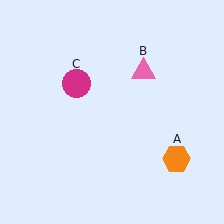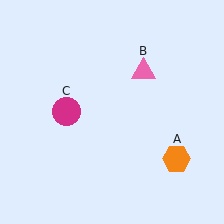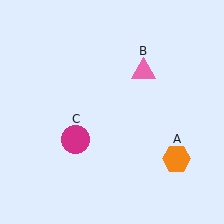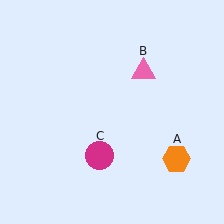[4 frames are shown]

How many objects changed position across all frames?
1 object changed position: magenta circle (object C).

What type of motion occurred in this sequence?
The magenta circle (object C) rotated counterclockwise around the center of the scene.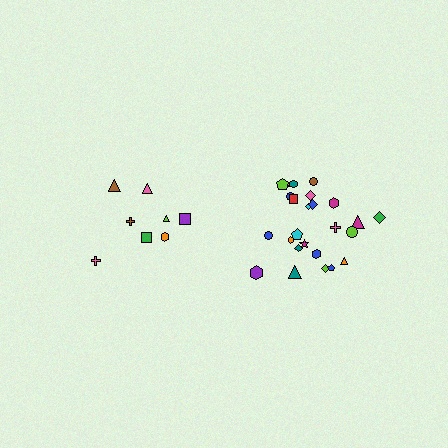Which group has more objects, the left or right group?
The right group.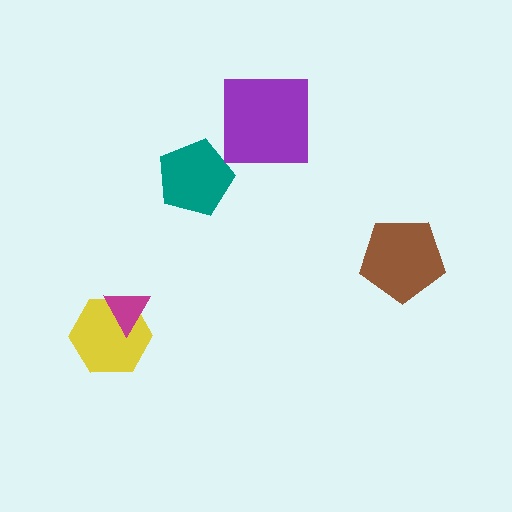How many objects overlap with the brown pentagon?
0 objects overlap with the brown pentagon.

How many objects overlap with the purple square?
0 objects overlap with the purple square.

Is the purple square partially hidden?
No, no other shape covers it.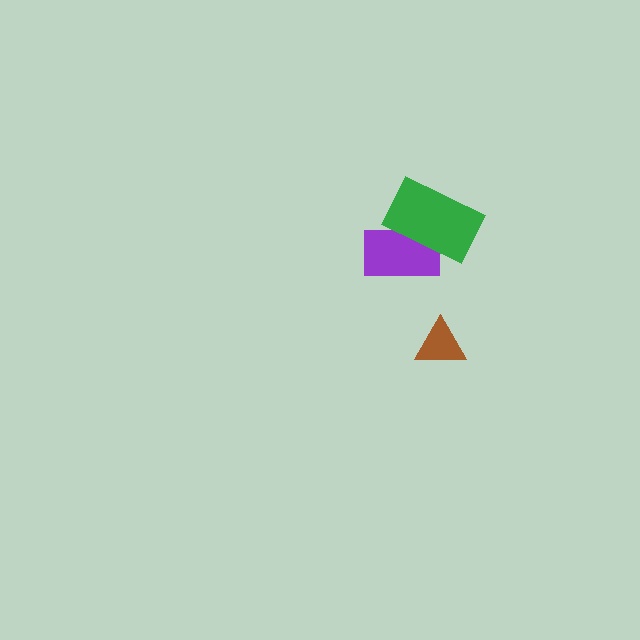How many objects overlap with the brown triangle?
0 objects overlap with the brown triangle.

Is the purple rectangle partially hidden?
Yes, it is partially covered by another shape.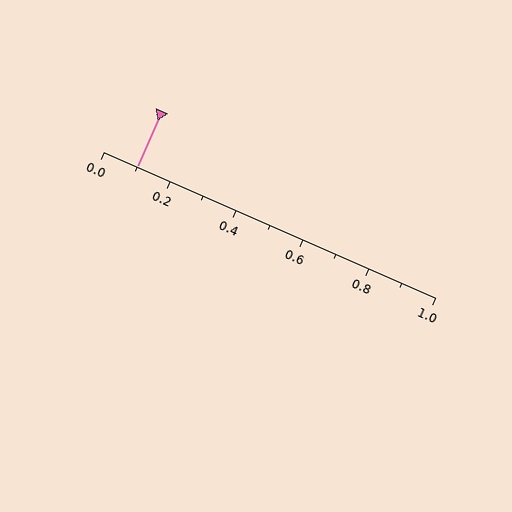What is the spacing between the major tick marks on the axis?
The major ticks are spaced 0.2 apart.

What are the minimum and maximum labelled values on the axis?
The axis runs from 0.0 to 1.0.